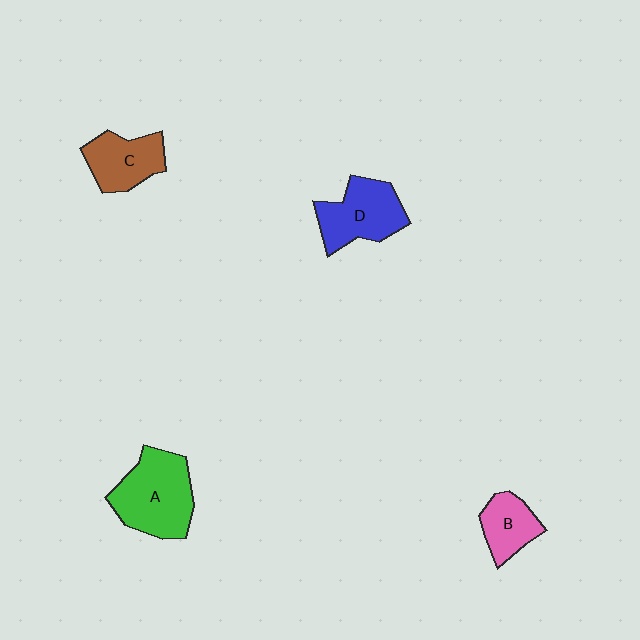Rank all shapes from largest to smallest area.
From largest to smallest: A (green), D (blue), C (brown), B (pink).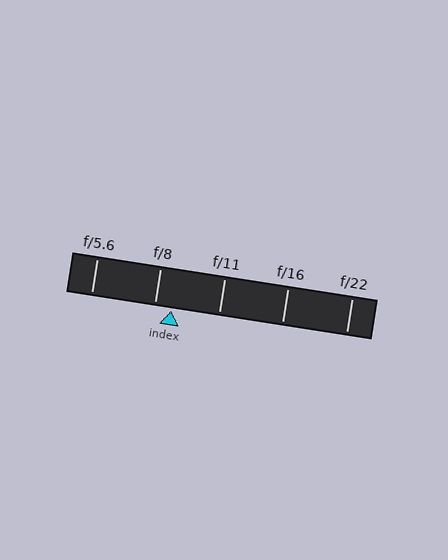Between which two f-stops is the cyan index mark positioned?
The index mark is between f/8 and f/11.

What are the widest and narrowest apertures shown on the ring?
The widest aperture shown is f/5.6 and the narrowest is f/22.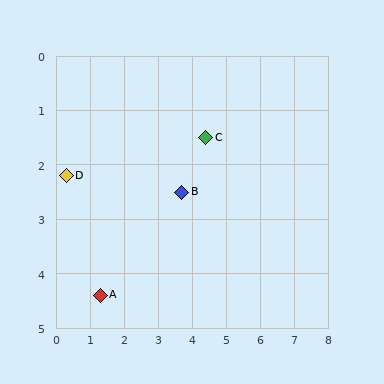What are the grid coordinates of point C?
Point C is at approximately (4.4, 1.5).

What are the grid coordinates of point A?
Point A is at approximately (1.3, 4.4).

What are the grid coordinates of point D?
Point D is at approximately (0.3, 2.2).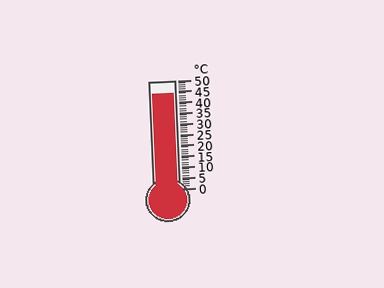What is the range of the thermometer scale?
The thermometer scale ranges from 0°C to 50°C.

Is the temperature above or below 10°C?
The temperature is above 10°C.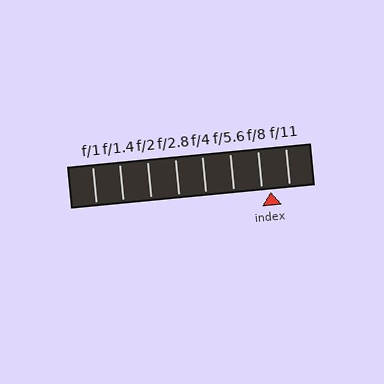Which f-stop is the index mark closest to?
The index mark is closest to f/8.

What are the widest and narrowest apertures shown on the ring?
The widest aperture shown is f/1 and the narrowest is f/11.